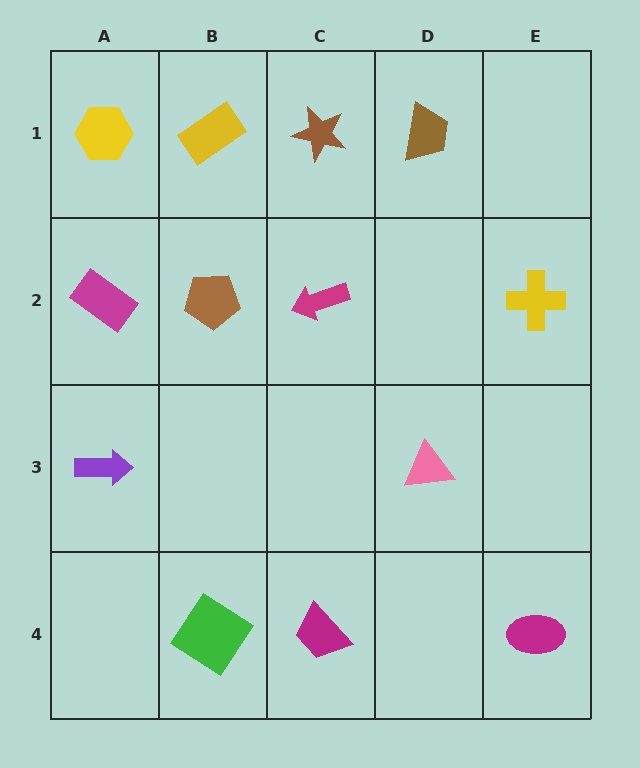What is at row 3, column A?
A purple arrow.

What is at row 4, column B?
A green diamond.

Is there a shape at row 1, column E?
No, that cell is empty.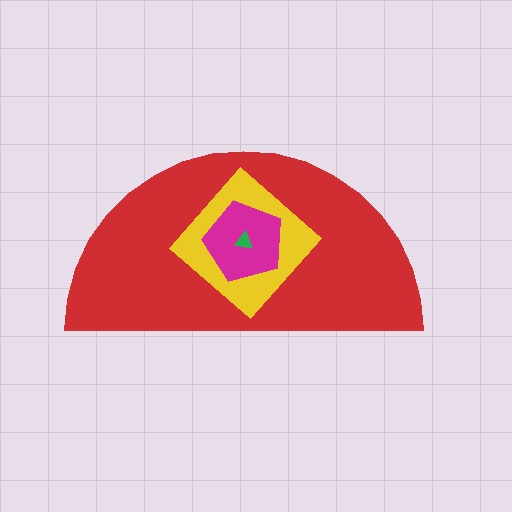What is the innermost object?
The green triangle.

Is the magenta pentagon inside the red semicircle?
Yes.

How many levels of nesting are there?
4.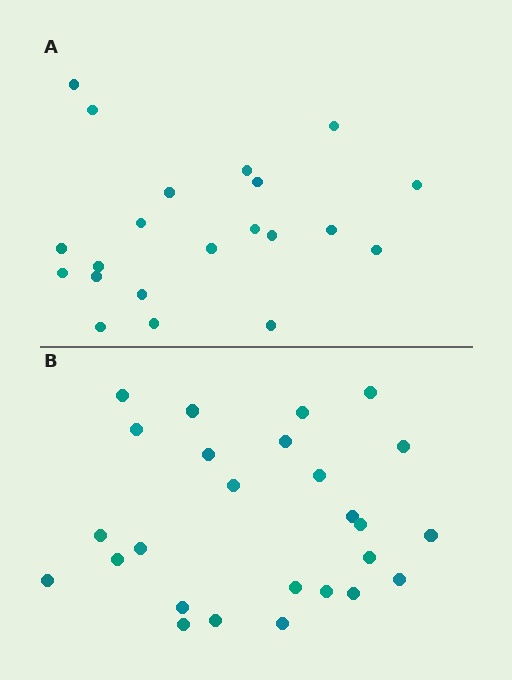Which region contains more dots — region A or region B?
Region B (the bottom region) has more dots.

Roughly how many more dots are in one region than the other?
Region B has about 5 more dots than region A.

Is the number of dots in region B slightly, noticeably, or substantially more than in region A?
Region B has only slightly more — the two regions are fairly close. The ratio is roughly 1.2 to 1.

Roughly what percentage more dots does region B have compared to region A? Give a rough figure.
About 25% more.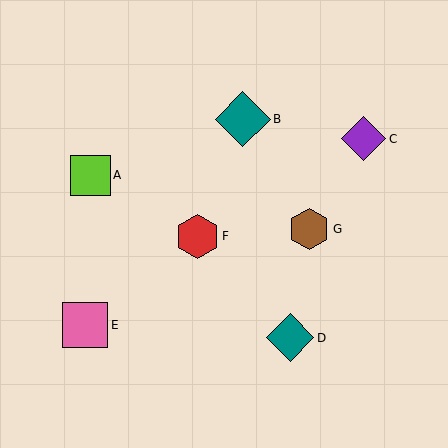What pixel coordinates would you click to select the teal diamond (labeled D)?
Click at (290, 338) to select the teal diamond D.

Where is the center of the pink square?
The center of the pink square is at (85, 325).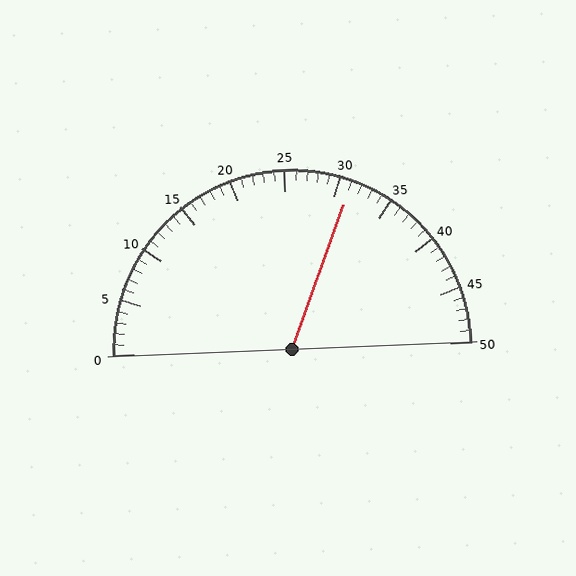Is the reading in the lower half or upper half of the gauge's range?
The reading is in the upper half of the range (0 to 50).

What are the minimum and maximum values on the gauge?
The gauge ranges from 0 to 50.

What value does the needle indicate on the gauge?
The needle indicates approximately 31.